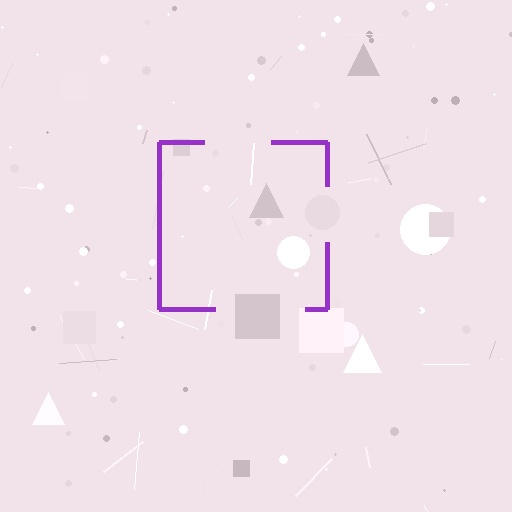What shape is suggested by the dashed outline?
The dashed outline suggests a square.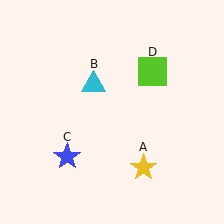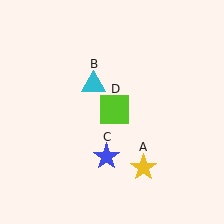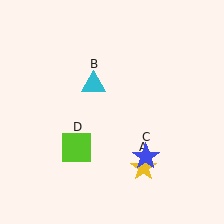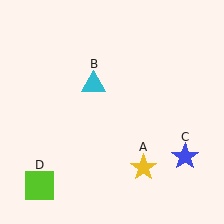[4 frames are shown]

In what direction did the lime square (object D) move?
The lime square (object D) moved down and to the left.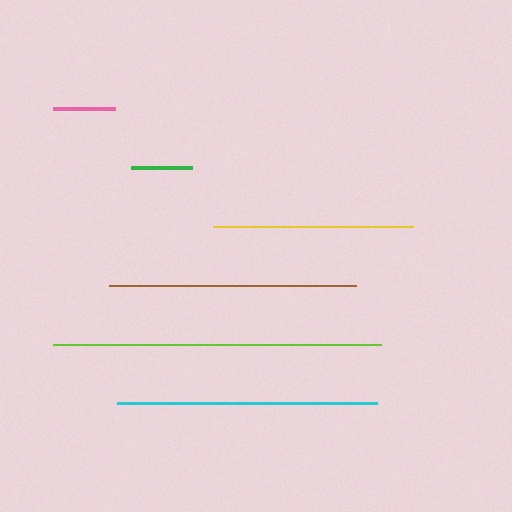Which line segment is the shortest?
The green line is the shortest at approximately 61 pixels.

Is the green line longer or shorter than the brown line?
The brown line is longer than the green line.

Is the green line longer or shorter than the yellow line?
The yellow line is longer than the green line.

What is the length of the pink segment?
The pink segment is approximately 62 pixels long.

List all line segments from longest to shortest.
From longest to shortest: lime, cyan, brown, yellow, pink, green.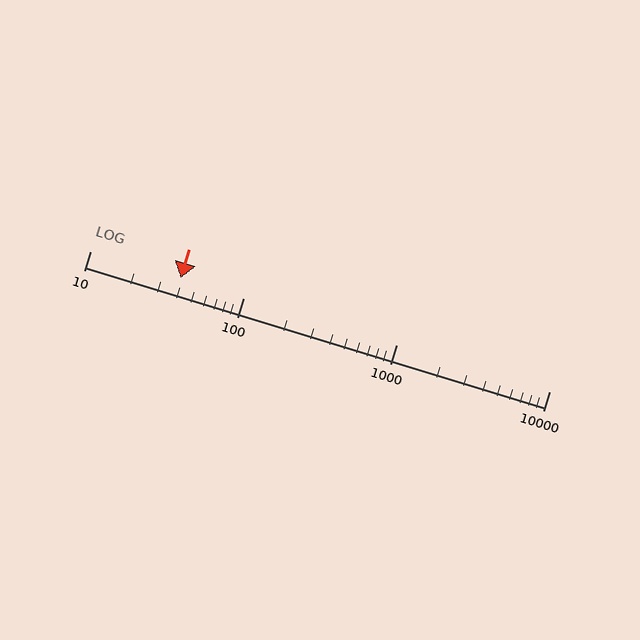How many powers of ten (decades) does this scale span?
The scale spans 3 decades, from 10 to 10000.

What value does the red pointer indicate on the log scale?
The pointer indicates approximately 39.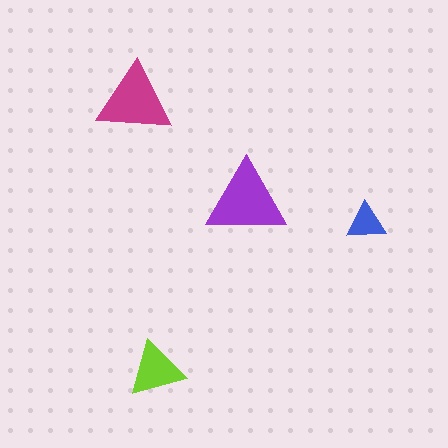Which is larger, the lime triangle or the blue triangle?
The lime one.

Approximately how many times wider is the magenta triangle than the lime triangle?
About 1.5 times wider.